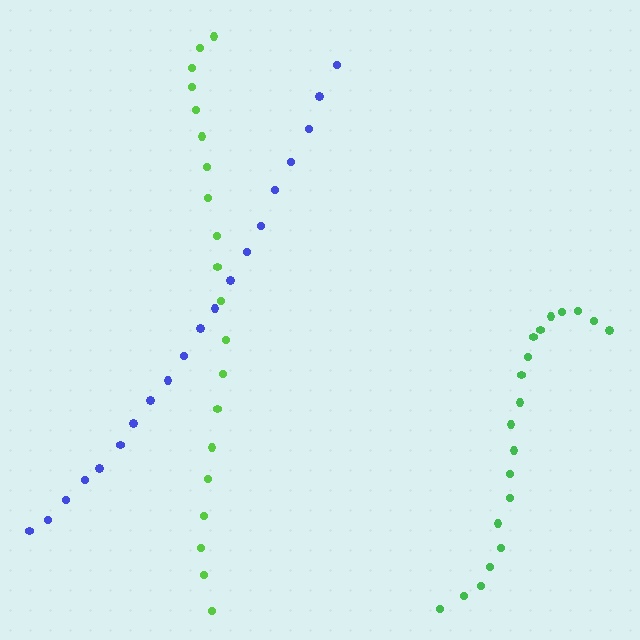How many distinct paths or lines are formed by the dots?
There are 3 distinct paths.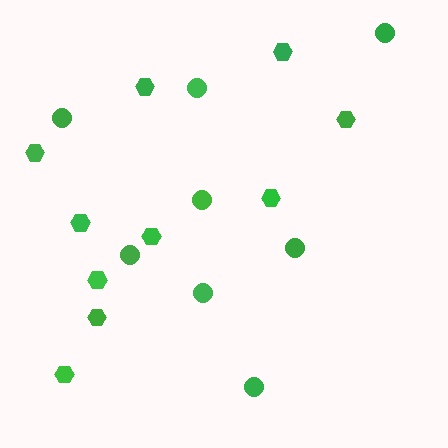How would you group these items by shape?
There are 2 groups: one group of hexagons (10) and one group of circles (8).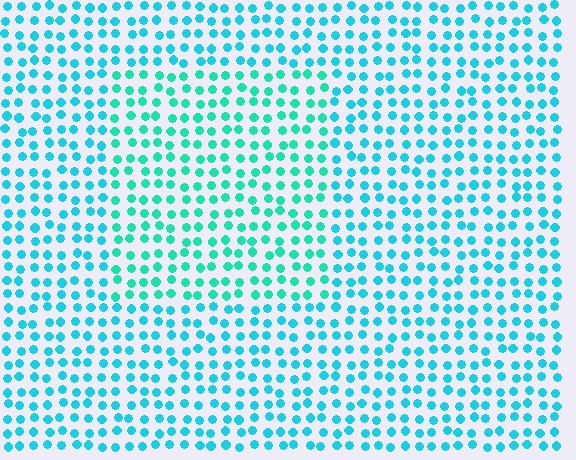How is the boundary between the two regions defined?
The boundary is defined purely by a slight shift in hue (about 21 degrees). Spacing, size, and orientation are identical on both sides.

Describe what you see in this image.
The image is filled with small cyan elements in a uniform arrangement. A rectangle-shaped region is visible where the elements are tinted to a slightly different hue, forming a subtle color boundary.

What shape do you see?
I see a rectangle.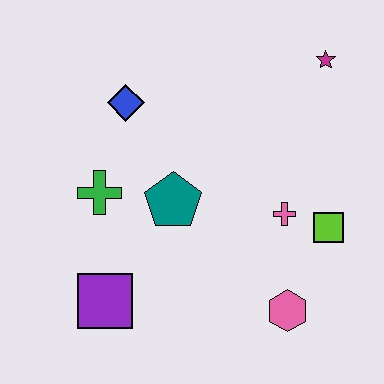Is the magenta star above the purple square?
Yes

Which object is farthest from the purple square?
The magenta star is farthest from the purple square.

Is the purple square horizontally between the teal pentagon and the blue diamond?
No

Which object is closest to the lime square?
The pink cross is closest to the lime square.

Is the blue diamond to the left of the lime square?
Yes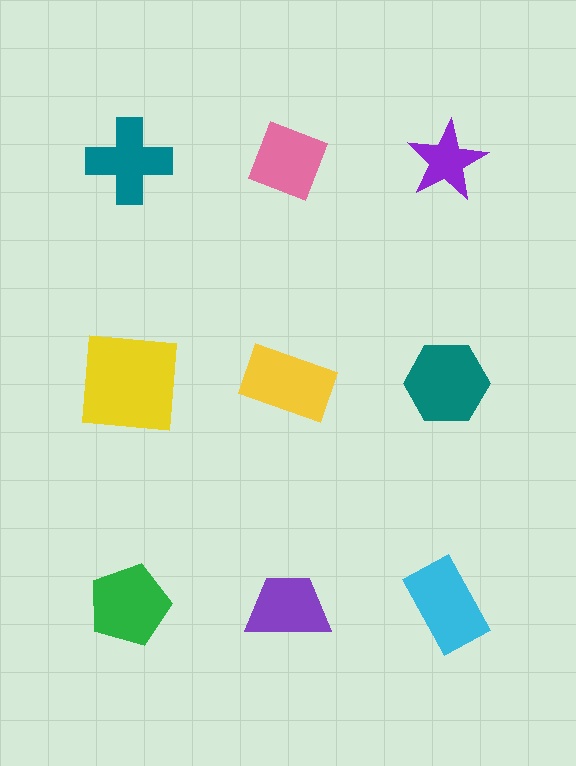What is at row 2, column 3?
A teal hexagon.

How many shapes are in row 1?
3 shapes.